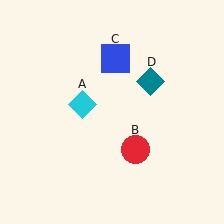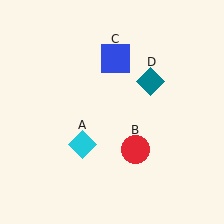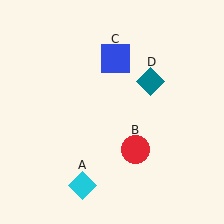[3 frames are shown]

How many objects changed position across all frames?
1 object changed position: cyan diamond (object A).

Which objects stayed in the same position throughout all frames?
Red circle (object B) and blue square (object C) and teal diamond (object D) remained stationary.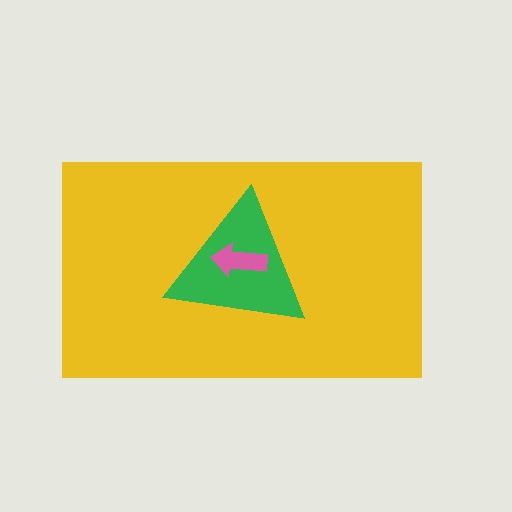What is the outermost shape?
The yellow rectangle.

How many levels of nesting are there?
3.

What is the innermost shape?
The pink arrow.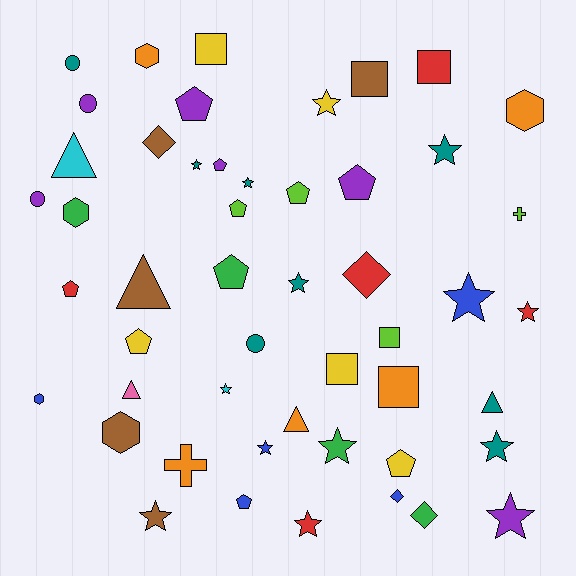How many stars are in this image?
There are 14 stars.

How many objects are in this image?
There are 50 objects.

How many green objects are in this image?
There are 4 green objects.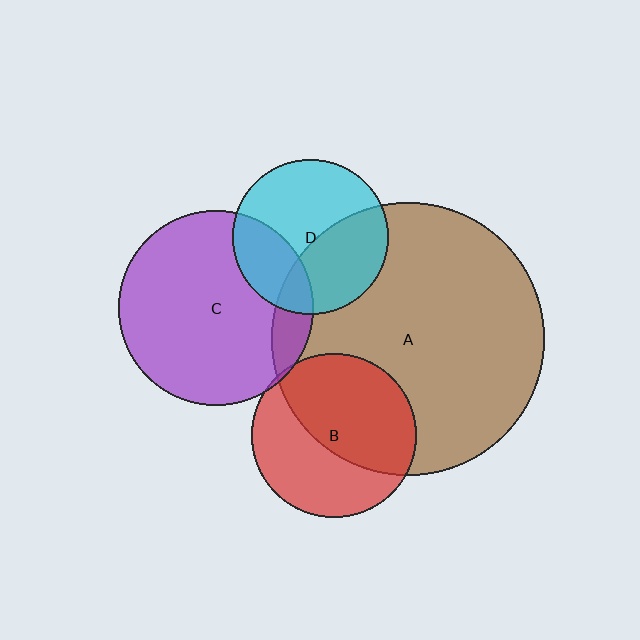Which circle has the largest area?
Circle A (brown).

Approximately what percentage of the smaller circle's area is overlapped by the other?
Approximately 40%.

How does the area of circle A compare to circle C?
Approximately 2.0 times.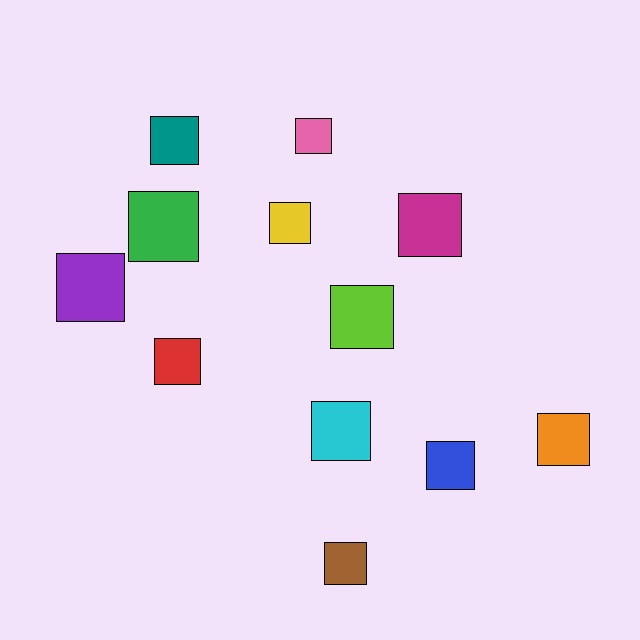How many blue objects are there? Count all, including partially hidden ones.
There is 1 blue object.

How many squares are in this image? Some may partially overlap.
There are 12 squares.